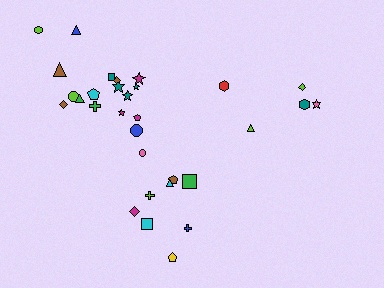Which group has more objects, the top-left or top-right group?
The top-left group.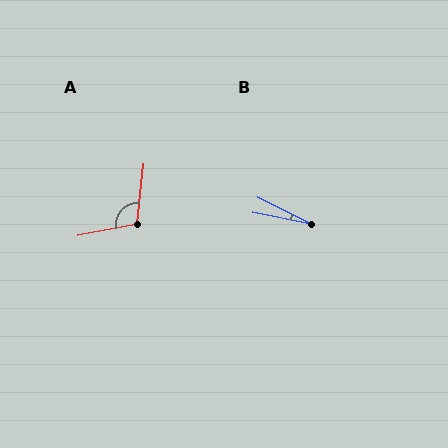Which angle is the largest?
A, at approximately 108 degrees.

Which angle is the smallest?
B, at approximately 15 degrees.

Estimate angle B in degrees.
Approximately 15 degrees.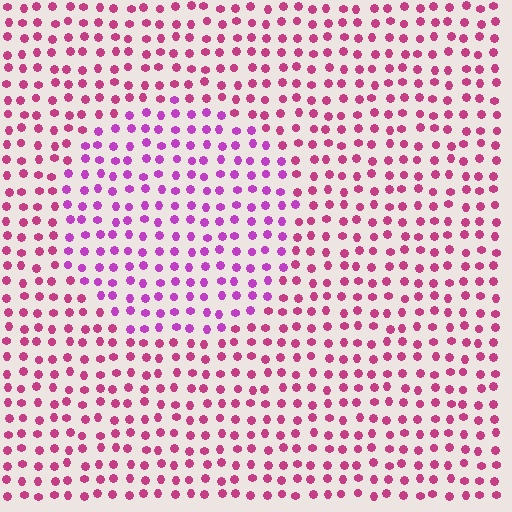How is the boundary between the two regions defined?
The boundary is defined purely by a slight shift in hue (about 30 degrees). Spacing, size, and orientation are identical on both sides.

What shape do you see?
I see a circle.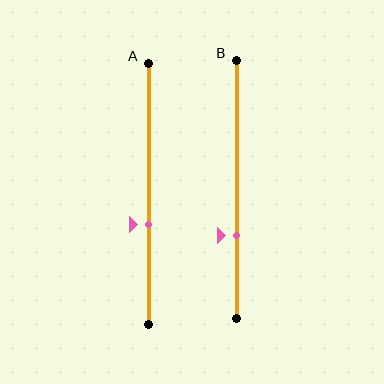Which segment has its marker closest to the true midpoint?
Segment A has its marker closest to the true midpoint.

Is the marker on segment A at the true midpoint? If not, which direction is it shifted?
No, the marker on segment A is shifted downward by about 12% of the segment length.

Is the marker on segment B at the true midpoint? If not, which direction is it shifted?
No, the marker on segment B is shifted downward by about 18% of the segment length.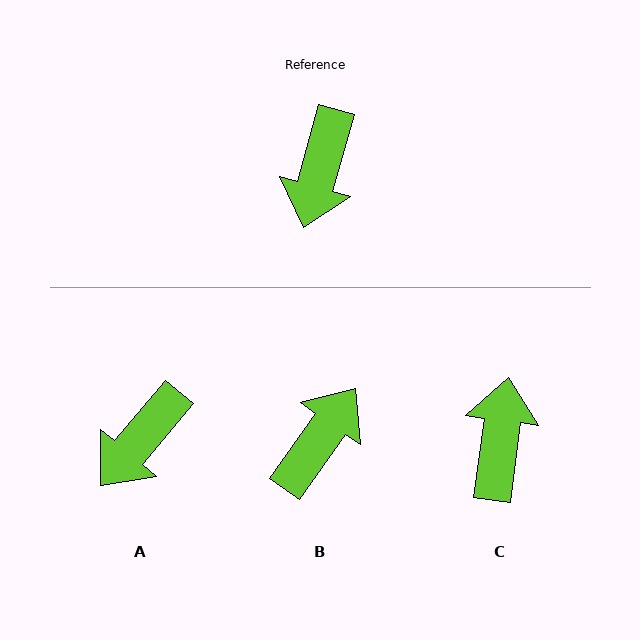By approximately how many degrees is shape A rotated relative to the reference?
Approximately 25 degrees clockwise.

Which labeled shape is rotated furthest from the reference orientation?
C, about 172 degrees away.